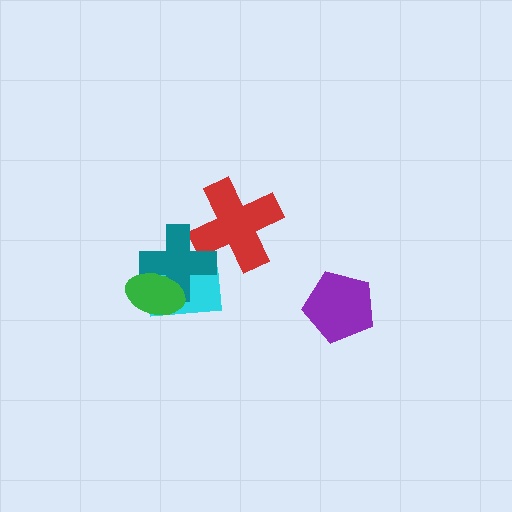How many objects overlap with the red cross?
1 object overlaps with the red cross.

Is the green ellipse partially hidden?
No, no other shape covers it.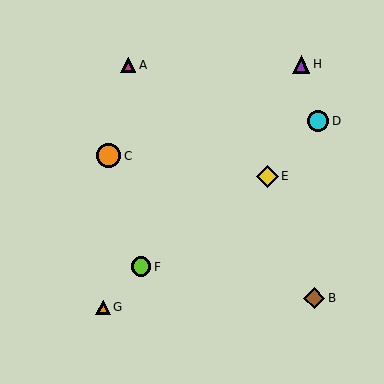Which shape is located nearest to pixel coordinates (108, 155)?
The orange circle (labeled C) at (109, 156) is nearest to that location.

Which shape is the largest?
The orange circle (labeled C) is the largest.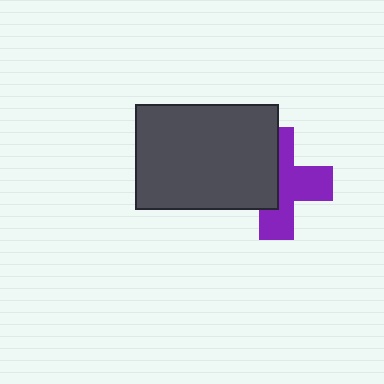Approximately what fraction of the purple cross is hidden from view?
Roughly 46% of the purple cross is hidden behind the dark gray rectangle.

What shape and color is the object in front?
The object in front is a dark gray rectangle.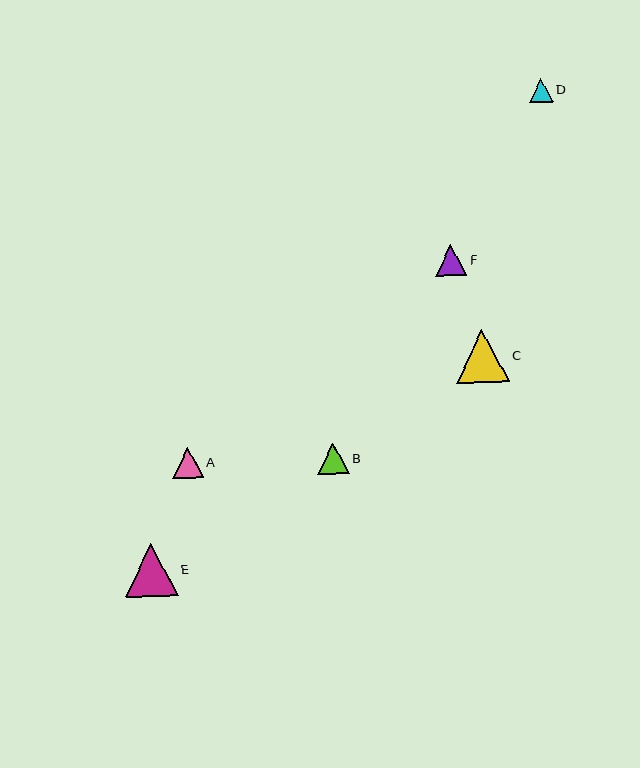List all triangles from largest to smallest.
From largest to smallest: C, E, B, F, A, D.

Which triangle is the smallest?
Triangle D is the smallest with a size of approximately 24 pixels.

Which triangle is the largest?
Triangle C is the largest with a size of approximately 53 pixels.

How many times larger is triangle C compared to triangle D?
Triangle C is approximately 2.2 times the size of triangle D.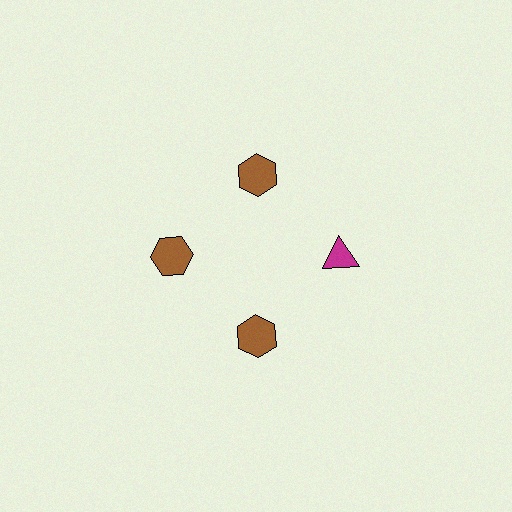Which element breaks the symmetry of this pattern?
The magenta triangle at roughly the 3 o'clock position breaks the symmetry. All other shapes are brown hexagons.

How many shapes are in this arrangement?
There are 4 shapes arranged in a ring pattern.